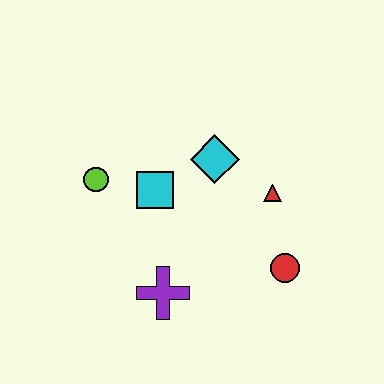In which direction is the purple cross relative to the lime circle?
The purple cross is below the lime circle.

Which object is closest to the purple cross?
The cyan square is closest to the purple cross.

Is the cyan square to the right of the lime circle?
Yes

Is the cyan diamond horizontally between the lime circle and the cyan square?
No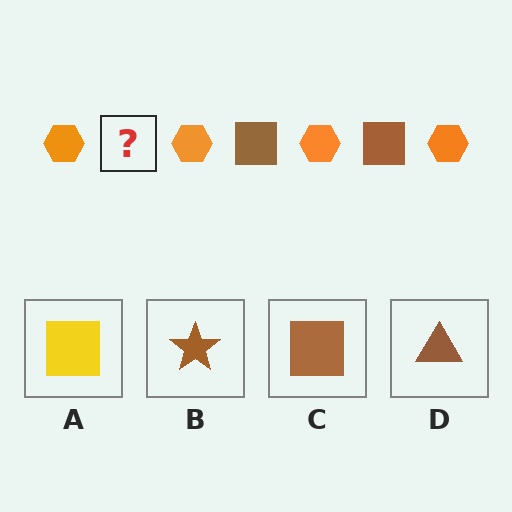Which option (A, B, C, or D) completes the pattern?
C.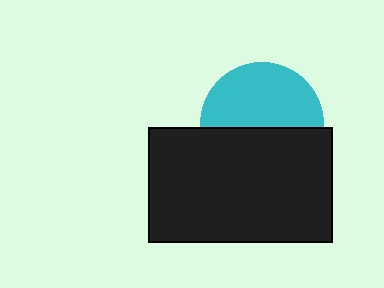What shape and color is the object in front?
The object in front is a black rectangle.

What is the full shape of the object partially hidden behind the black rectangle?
The partially hidden object is a cyan circle.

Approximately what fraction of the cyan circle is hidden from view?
Roughly 47% of the cyan circle is hidden behind the black rectangle.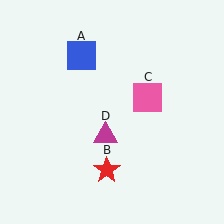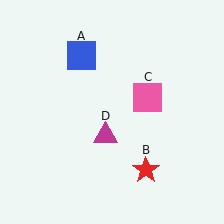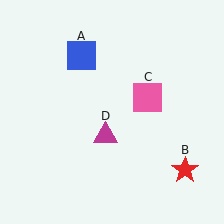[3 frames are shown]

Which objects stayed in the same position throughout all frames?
Blue square (object A) and pink square (object C) and magenta triangle (object D) remained stationary.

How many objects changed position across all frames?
1 object changed position: red star (object B).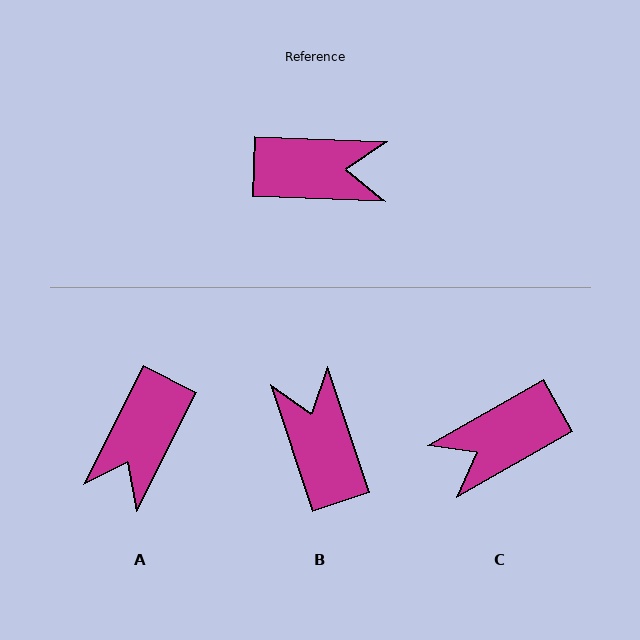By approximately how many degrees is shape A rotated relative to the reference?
Approximately 115 degrees clockwise.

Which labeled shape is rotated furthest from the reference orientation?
C, about 148 degrees away.